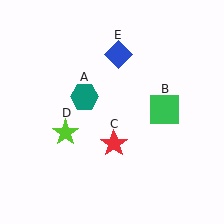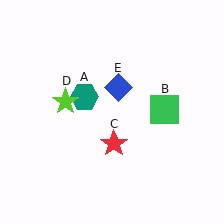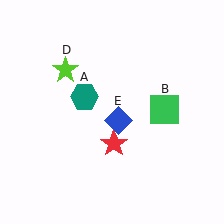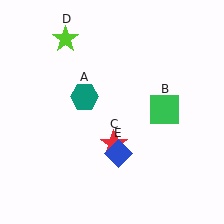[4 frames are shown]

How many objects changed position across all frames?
2 objects changed position: lime star (object D), blue diamond (object E).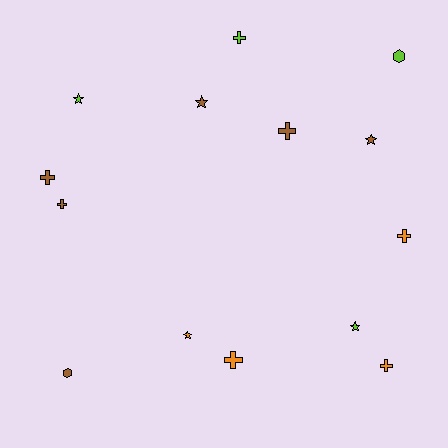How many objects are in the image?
There are 14 objects.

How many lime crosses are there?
There is 1 lime cross.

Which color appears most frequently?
Brown, with 6 objects.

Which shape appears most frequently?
Cross, with 7 objects.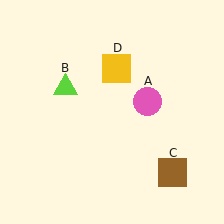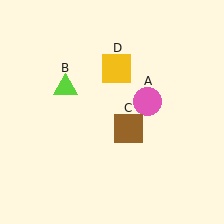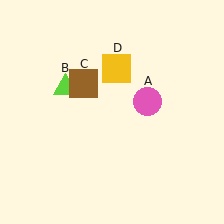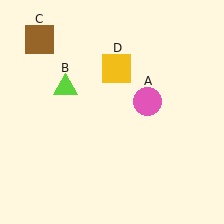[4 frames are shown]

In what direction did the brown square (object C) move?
The brown square (object C) moved up and to the left.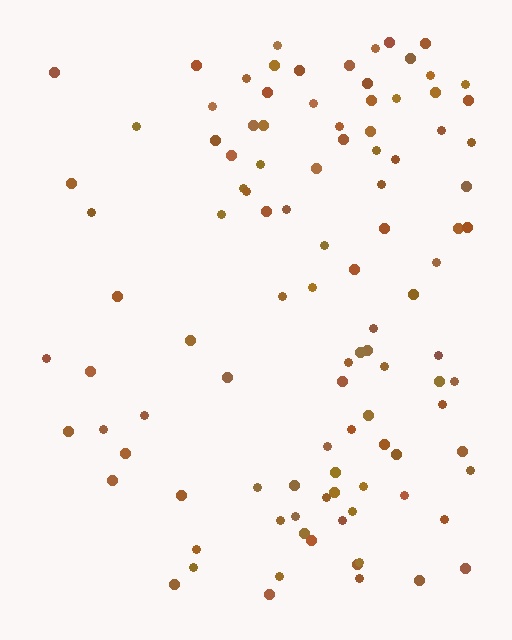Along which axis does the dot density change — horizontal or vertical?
Horizontal.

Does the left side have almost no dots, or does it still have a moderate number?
Still a moderate number, just noticeably fewer than the right.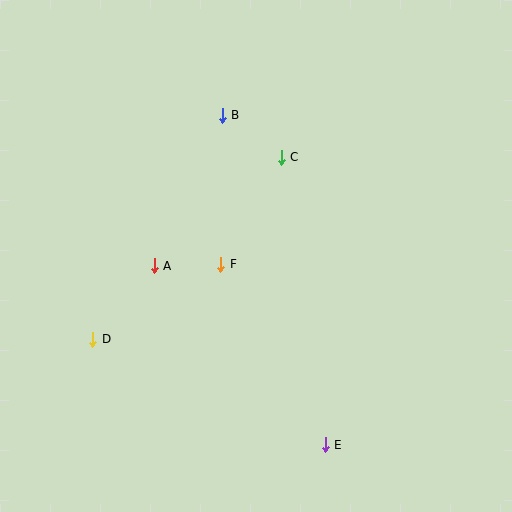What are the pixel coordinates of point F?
Point F is at (221, 264).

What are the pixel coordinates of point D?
Point D is at (93, 339).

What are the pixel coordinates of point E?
Point E is at (325, 445).